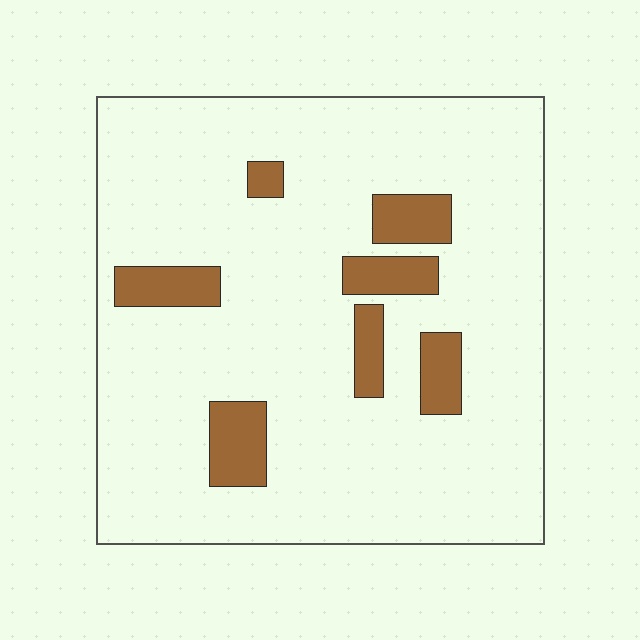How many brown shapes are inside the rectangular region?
7.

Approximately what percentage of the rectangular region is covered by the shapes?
Approximately 10%.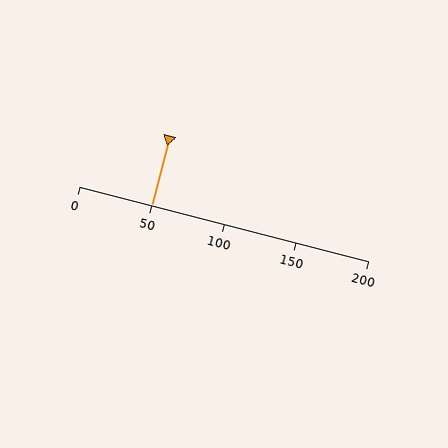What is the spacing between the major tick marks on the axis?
The major ticks are spaced 50 apart.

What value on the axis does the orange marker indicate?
The marker indicates approximately 50.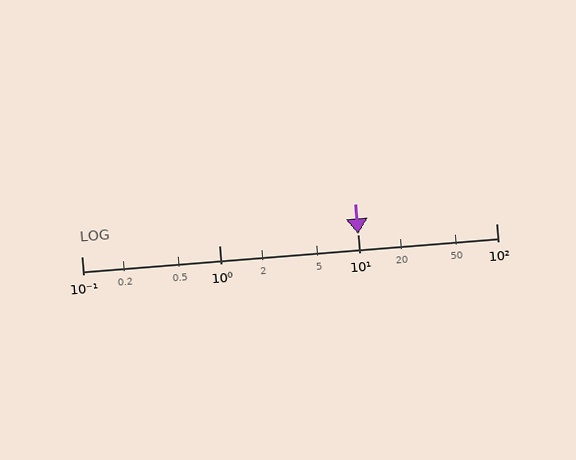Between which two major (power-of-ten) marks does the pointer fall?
The pointer is between 10 and 100.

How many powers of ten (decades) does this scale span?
The scale spans 3 decades, from 0.1 to 100.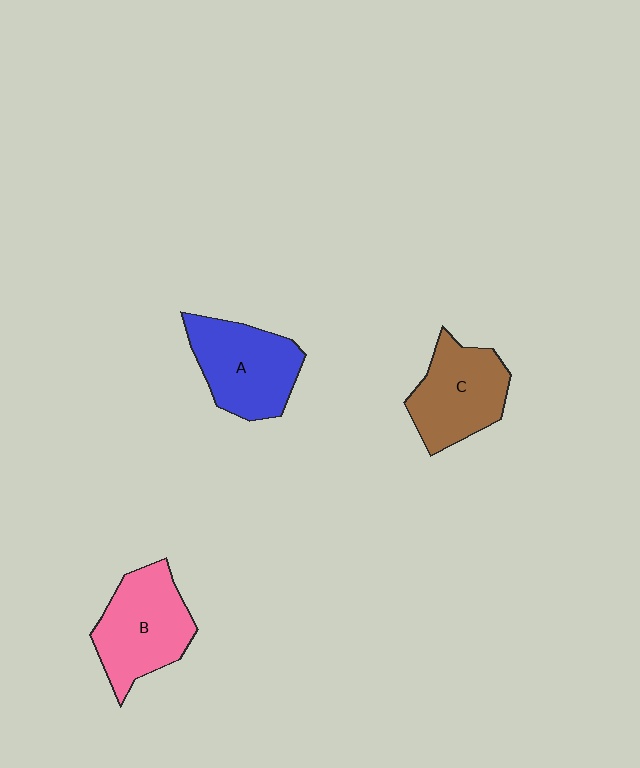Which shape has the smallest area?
Shape C (brown).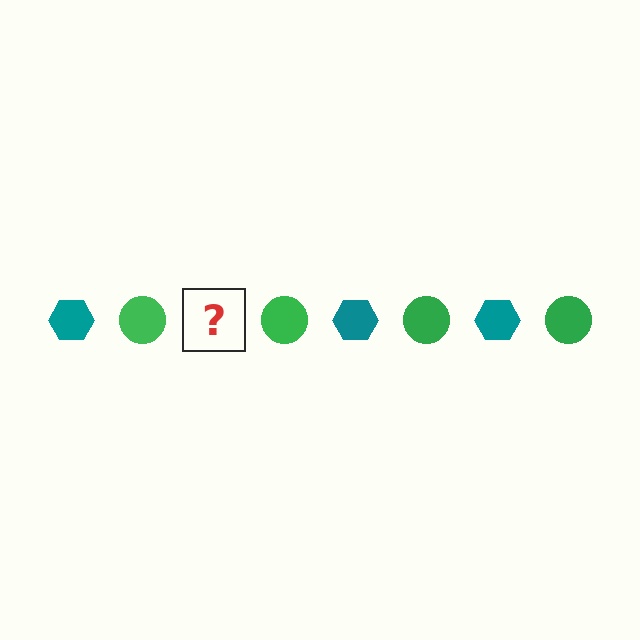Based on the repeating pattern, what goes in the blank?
The blank should be a teal hexagon.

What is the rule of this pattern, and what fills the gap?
The rule is that the pattern alternates between teal hexagon and green circle. The gap should be filled with a teal hexagon.